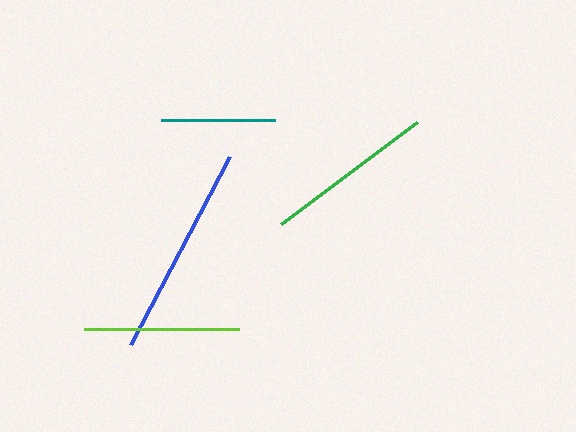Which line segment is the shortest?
The teal line is the shortest at approximately 115 pixels.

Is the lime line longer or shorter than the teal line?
The lime line is longer than the teal line.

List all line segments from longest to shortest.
From longest to shortest: blue, green, lime, teal.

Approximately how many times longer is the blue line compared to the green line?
The blue line is approximately 1.3 times the length of the green line.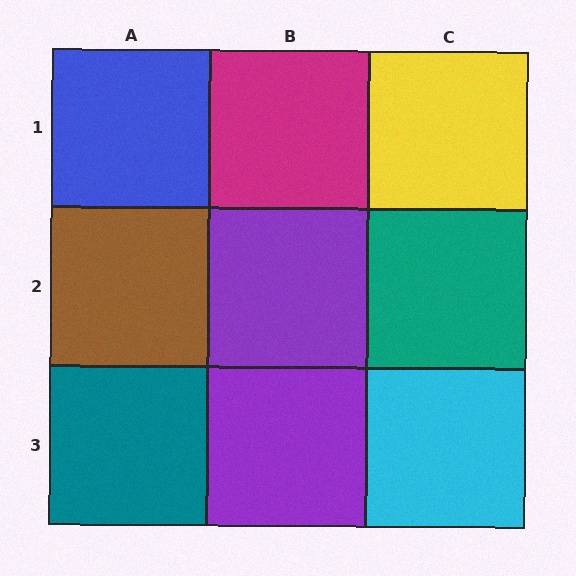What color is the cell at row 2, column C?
Teal.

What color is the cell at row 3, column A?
Teal.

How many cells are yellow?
1 cell is yellow.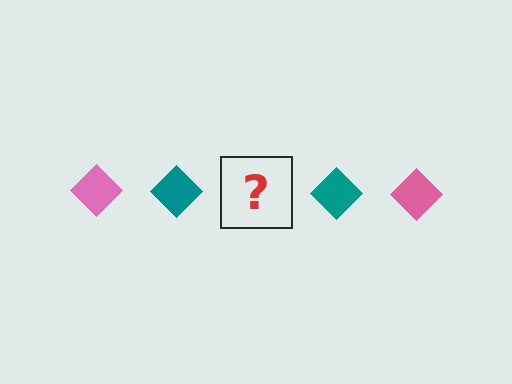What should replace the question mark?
The question mark should be replaced with a pink diamond.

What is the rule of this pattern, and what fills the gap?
The rule is that the pattern cycles through pink, teal diamonds. The gap should be filled with a pink diamond.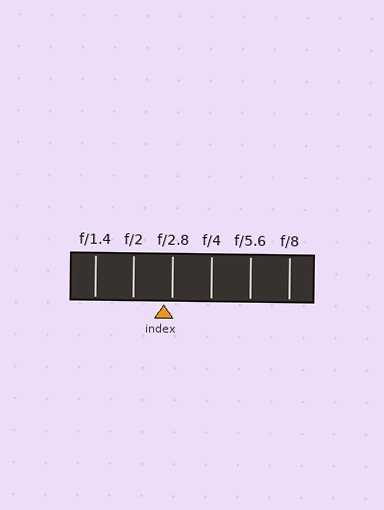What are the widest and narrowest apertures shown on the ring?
The widest aperture shown is f/1.4 and the narrowest is f/8.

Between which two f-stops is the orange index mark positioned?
The index mark is between f/2 and f/2.8.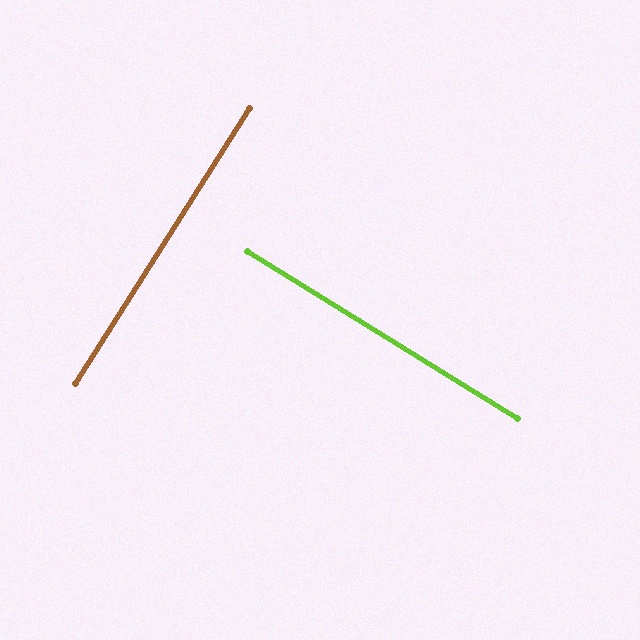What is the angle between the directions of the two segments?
Approximately 89 degrees.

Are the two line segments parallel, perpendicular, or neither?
Perpendicular — they meet at approximately 89°.